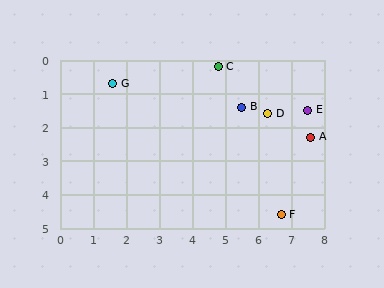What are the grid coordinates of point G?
Point G is at approximately (1.6, 0.7).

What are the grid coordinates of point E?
Point E is at approximately (7.5, 1.5).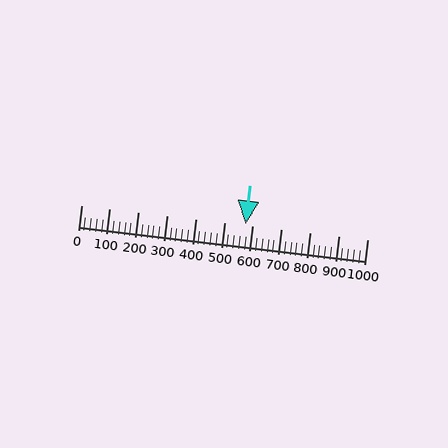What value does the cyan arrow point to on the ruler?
The cyan arrow points to approximately 576.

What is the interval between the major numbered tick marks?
The major tick marks are spaced 100 units apart.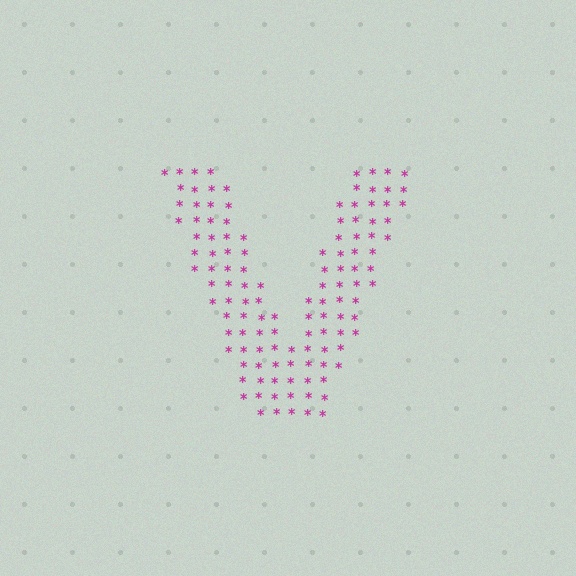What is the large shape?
The large shape is the letter V.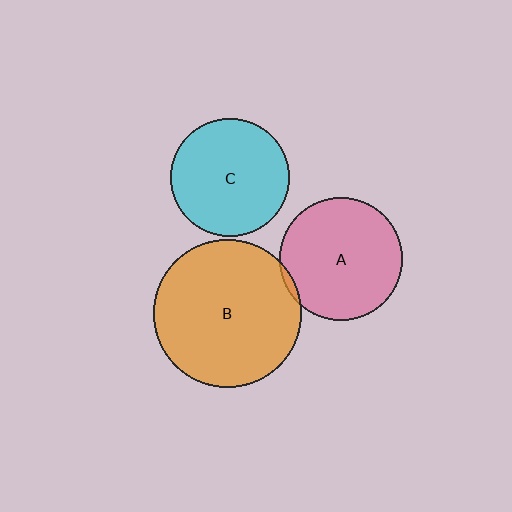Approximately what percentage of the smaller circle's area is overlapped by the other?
Approximately 5%.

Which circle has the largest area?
Circle B (orange).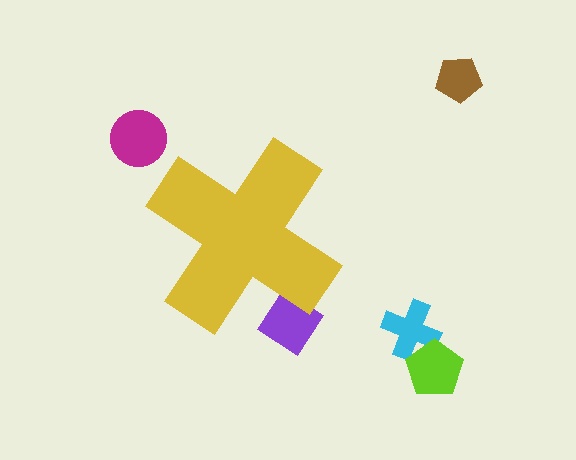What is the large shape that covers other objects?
A yellow cross.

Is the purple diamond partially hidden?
Yes, the purple diamond is partially hidden behind the yellow cross.